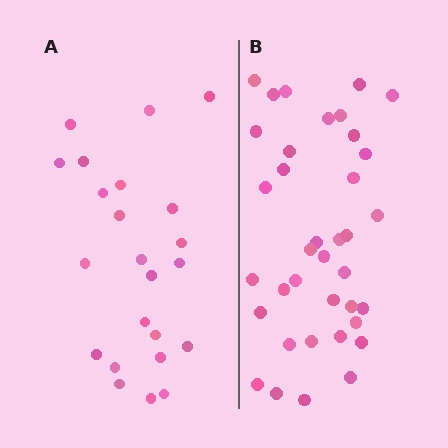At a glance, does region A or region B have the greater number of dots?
Region B (the right region) has more dots.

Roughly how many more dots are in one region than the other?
Region B has approximately 15 more dots than region A.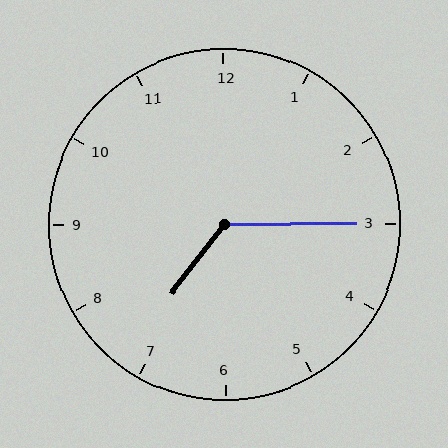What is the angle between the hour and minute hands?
Approximately 128 degrees.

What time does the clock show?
7:15.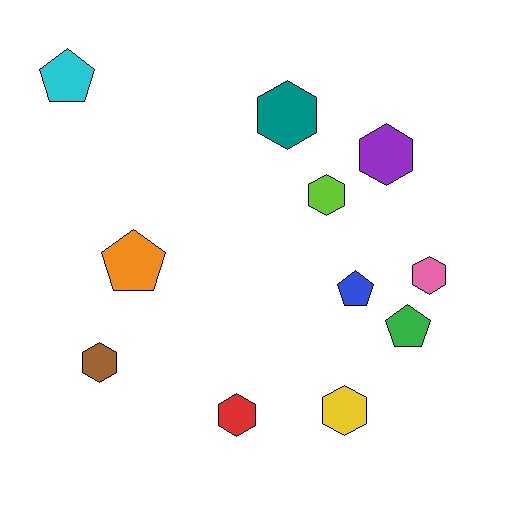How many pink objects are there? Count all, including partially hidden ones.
There is 1 pink object.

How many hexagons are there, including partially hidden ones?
There are 7 hexagons.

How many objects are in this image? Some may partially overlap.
There are 11 objects.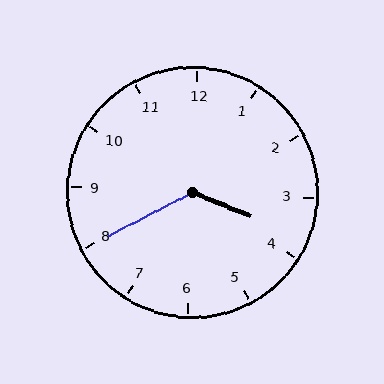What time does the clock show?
3:40.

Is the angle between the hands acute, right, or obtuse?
It is obtuse.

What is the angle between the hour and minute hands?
Approximately 130 degrees.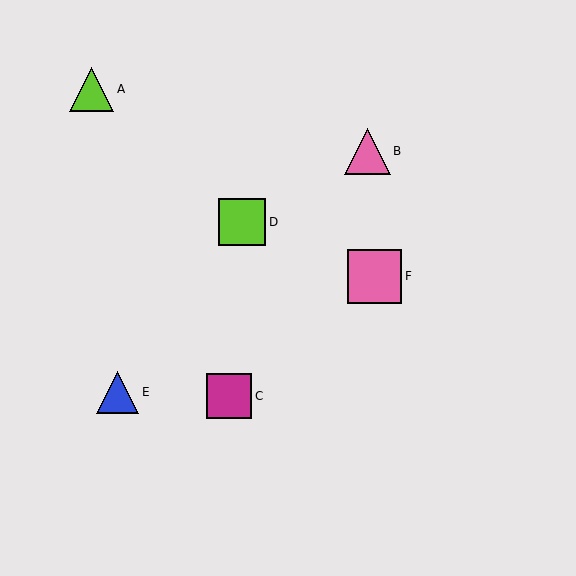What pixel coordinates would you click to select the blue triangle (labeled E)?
Click at (118, 392) to select the blue triangle E.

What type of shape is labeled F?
Shape F is a pink square.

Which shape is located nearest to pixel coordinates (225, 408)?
The magenta square (labeled C) at (229, 396) is nearest to that location.